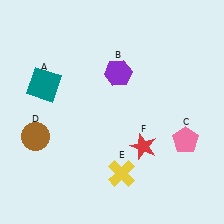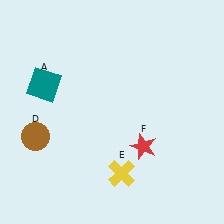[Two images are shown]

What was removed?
The pink pentagon (C), the purple hexagon (B) were removed in Image 2.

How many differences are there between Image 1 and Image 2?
There are 2 differences between the two images.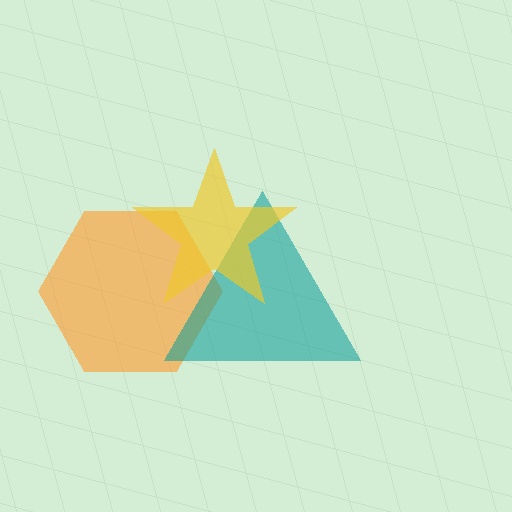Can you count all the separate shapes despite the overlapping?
Yes, there are 3 separate shapes.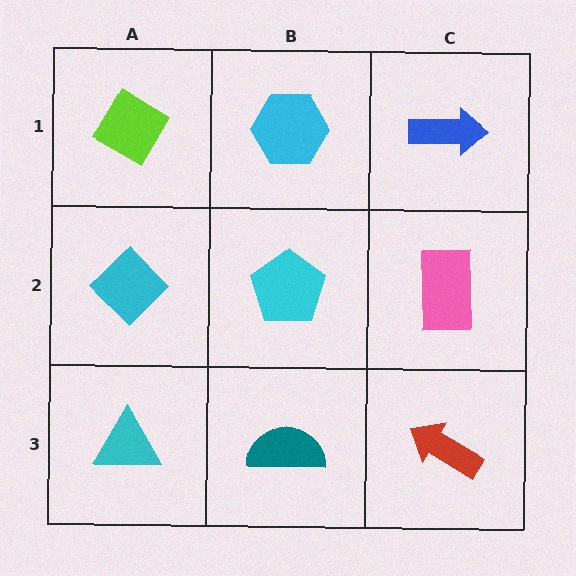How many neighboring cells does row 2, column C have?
3.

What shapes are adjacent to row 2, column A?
A lime diamond (row 1, column A), a cyan triangle (row 3, column A), a cyan pentagon (row 2, column B).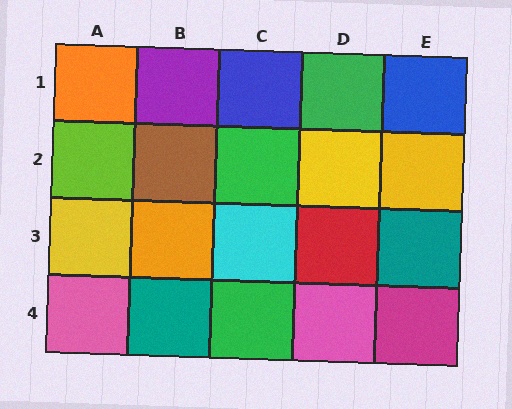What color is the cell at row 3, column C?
Cyan.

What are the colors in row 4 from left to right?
Pink, teal, green, pink, magenta.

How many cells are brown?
1 cell is brown.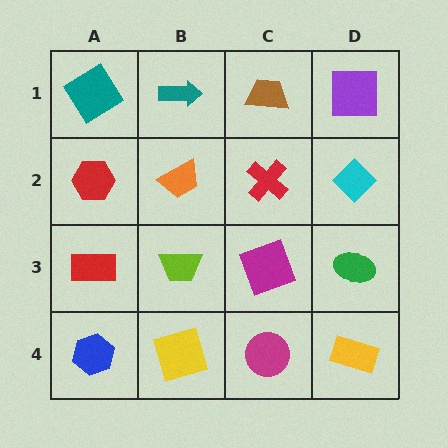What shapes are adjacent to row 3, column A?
A red hexagon (row 2, column A), a blue hexagon (row 4, column A), a lime trapezoid (row 3, column B).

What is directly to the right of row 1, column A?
A teal arrow.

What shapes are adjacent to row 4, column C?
A magenta square (row 3, column C), a yellow square (row 4, column B), a yellow rectangle (row 4, column D).